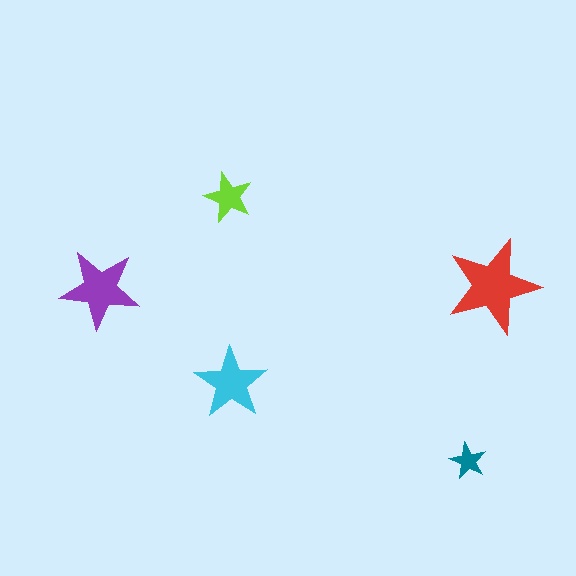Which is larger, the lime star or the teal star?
The lime one.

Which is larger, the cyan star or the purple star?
The purple one.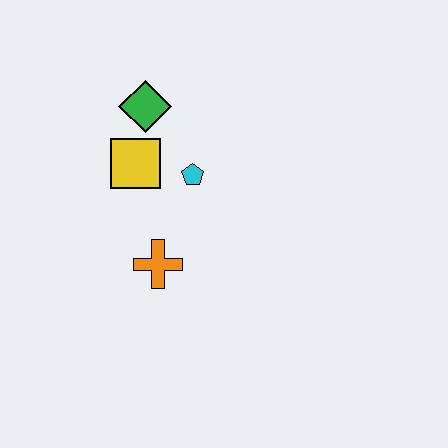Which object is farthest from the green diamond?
The orange cross is farthest from the green diamond.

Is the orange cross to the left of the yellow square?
No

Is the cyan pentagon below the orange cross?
No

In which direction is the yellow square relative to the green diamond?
The yellow square is below the green diamond.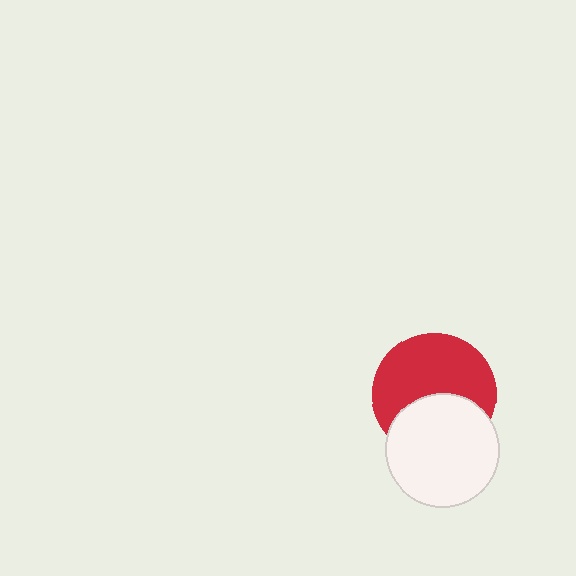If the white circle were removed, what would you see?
You would see the complete red circle.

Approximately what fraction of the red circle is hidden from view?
Roughly 39% of the red circle is hidden behind the white circle.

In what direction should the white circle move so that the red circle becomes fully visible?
The white circle should move down. That is the shortest direction to clear the overlap and leave the red circle fully visible.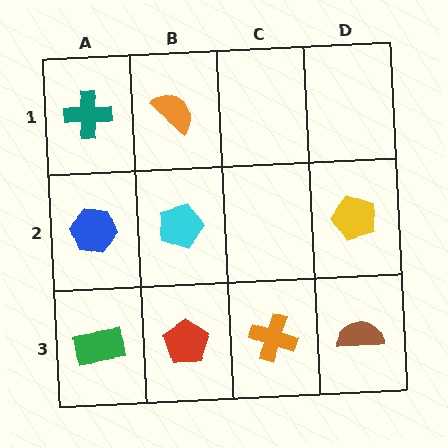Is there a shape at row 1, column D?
No, that cell is empty.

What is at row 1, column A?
A teal cross.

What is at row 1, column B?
An orange semicircle.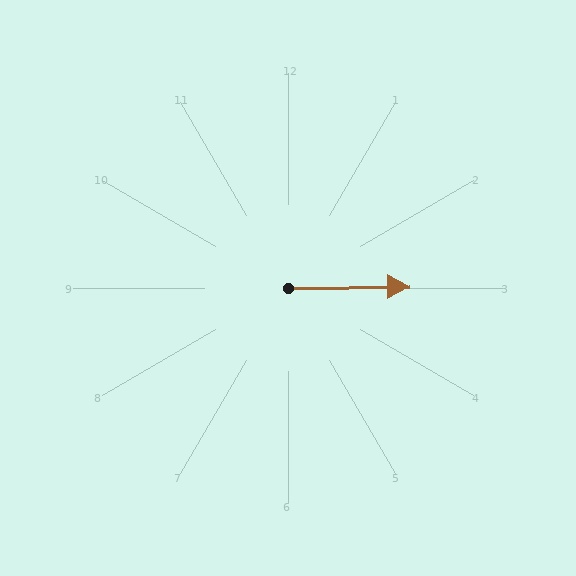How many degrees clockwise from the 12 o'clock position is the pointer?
Approximately 89 degrees.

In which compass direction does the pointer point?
East.